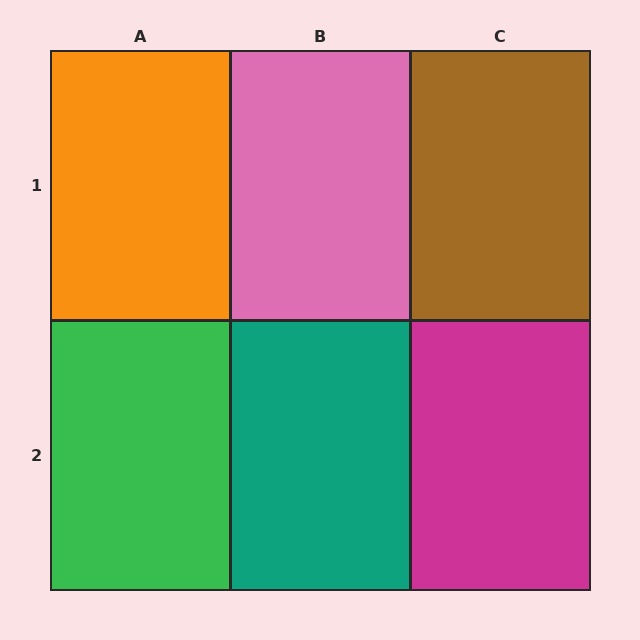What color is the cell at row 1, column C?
Brown.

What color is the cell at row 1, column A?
Orange.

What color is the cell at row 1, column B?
Pink.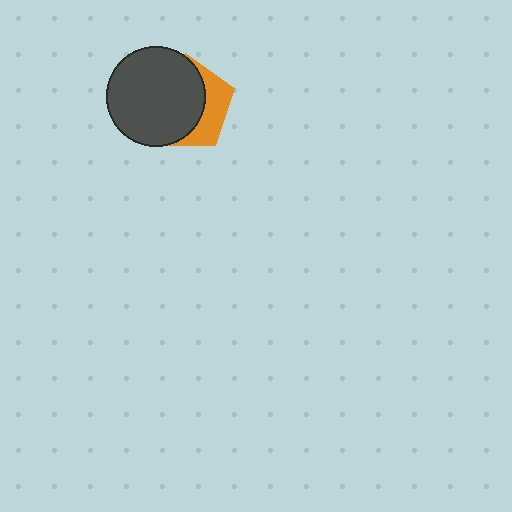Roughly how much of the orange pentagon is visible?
A small part of it is visible (roughly 33%).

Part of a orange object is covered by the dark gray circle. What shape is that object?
It is a pentagon.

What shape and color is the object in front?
The object in front is a dark gray circle.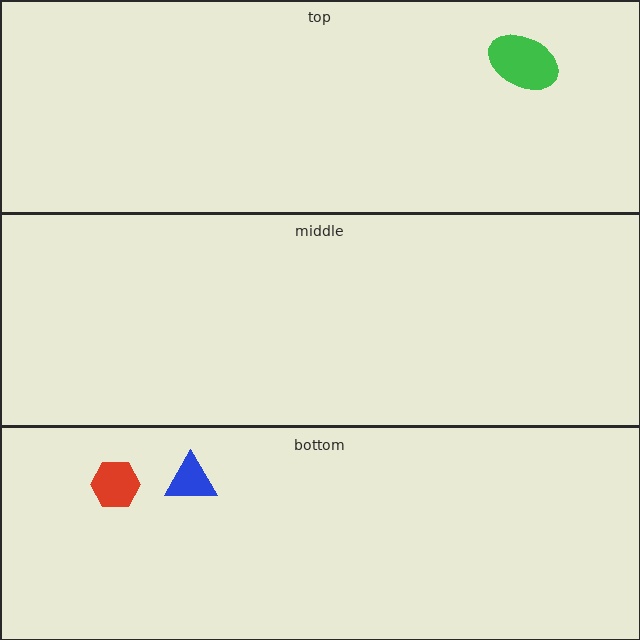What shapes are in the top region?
The green ellipse.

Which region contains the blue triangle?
The bottom region.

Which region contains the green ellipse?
The top region.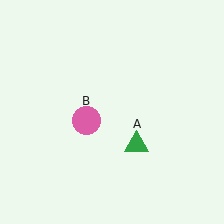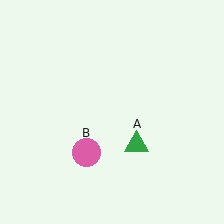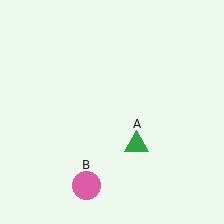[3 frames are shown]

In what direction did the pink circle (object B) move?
The pink circle (object B) moved down.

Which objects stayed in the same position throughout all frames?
Green triangle (object A) remained stationary.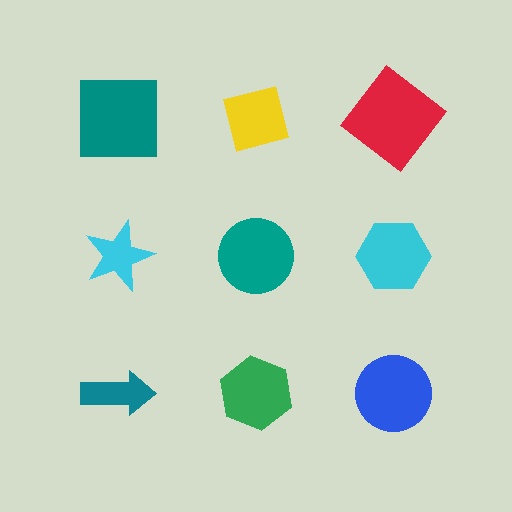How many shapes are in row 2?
3 shapes.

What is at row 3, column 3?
A blue circle.